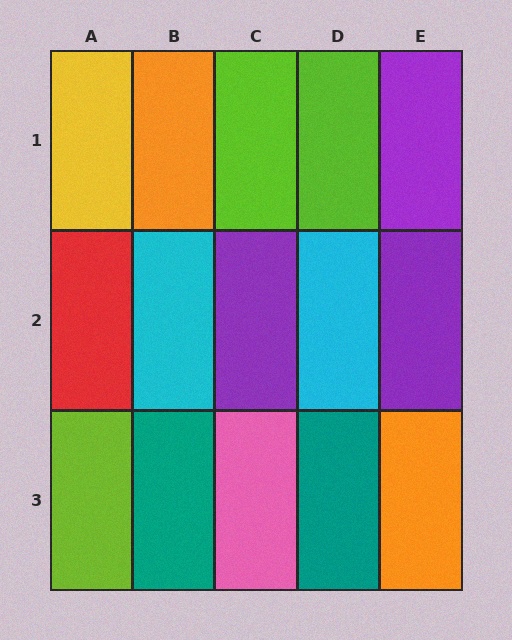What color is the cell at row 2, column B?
Cyan.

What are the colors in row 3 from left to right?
Lime, teal, pink, teal, orange.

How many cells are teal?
2 cells are teal.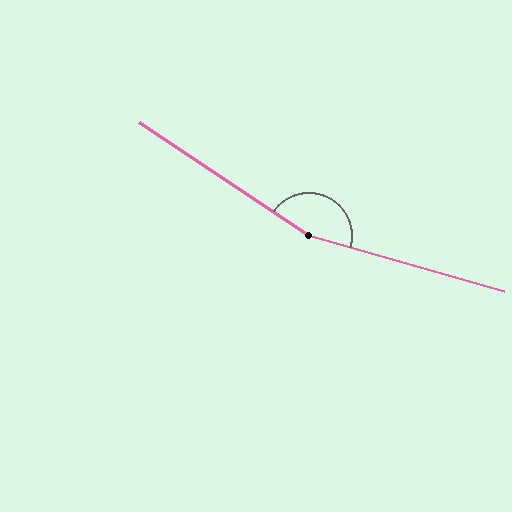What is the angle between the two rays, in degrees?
Approximately 162 degrees.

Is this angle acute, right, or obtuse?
It is obtuse.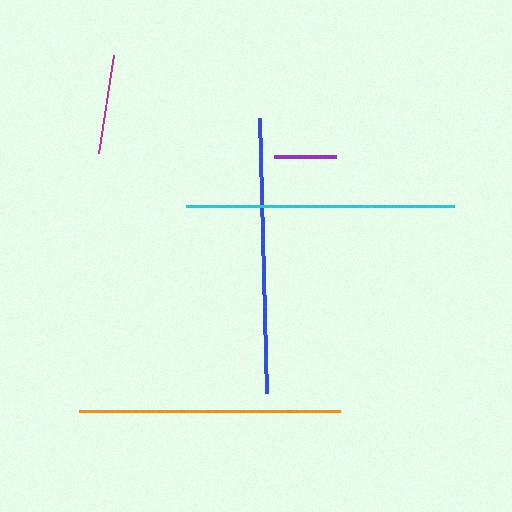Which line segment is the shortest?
The purple line is the shortest at approximately 62 pixels.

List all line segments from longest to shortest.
From longest to shortest: blue, cyan, orange, magenta, purple.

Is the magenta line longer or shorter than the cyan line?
The cyan line is longer than the magenta line.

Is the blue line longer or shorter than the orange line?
The blue line is longer than the orange line.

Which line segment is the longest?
The blue line is the longest at approximately 275 pixels.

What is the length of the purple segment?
The purple segment is approximately 62 pixels long.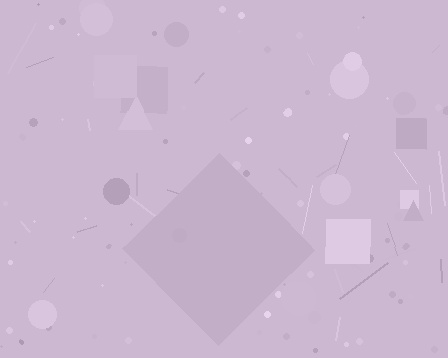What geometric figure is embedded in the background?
A diamond is embedded in the background.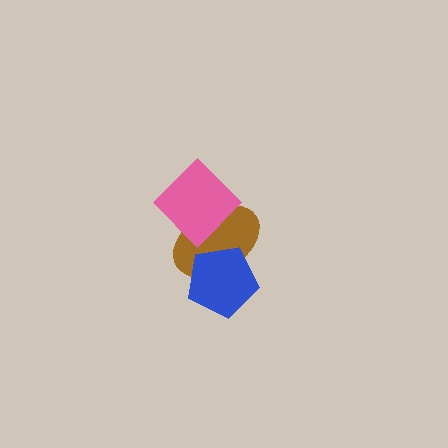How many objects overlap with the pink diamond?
1 object overlaps with the pink diamond.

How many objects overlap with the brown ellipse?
2 objects overlap with the brown ellipse.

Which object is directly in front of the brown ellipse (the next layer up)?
The pink diamond is directly in front of the brown ellipse.